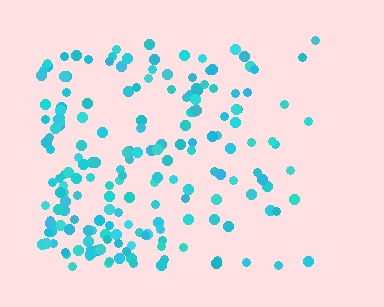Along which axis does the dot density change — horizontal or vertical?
Horizontal.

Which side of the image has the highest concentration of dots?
The left.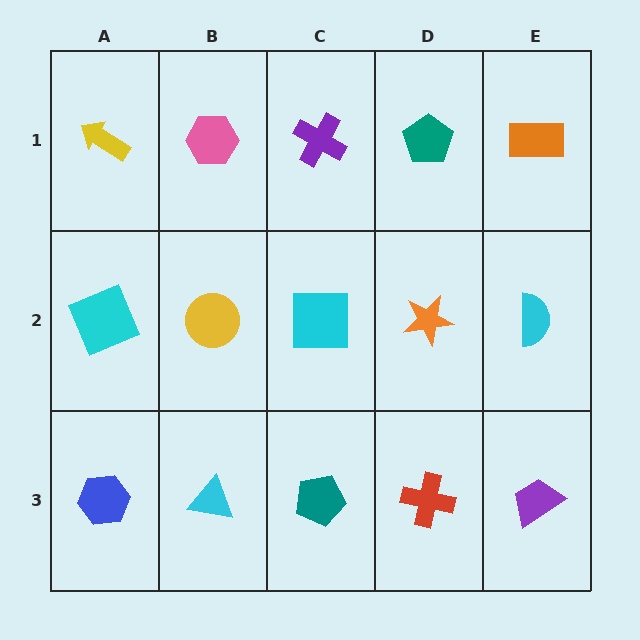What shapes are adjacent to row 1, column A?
A cyan square (row 2, column A), a pink hexagon (row 1, column B).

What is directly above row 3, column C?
A cyan square.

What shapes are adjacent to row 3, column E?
A cyan semicircle (row 2, column E), a red cross (row 3, column D).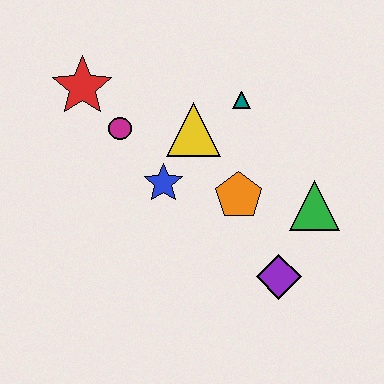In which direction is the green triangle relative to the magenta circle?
The green triangle is to the right of the magenta circle.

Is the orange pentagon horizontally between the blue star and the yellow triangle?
No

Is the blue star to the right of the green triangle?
No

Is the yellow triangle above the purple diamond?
Yes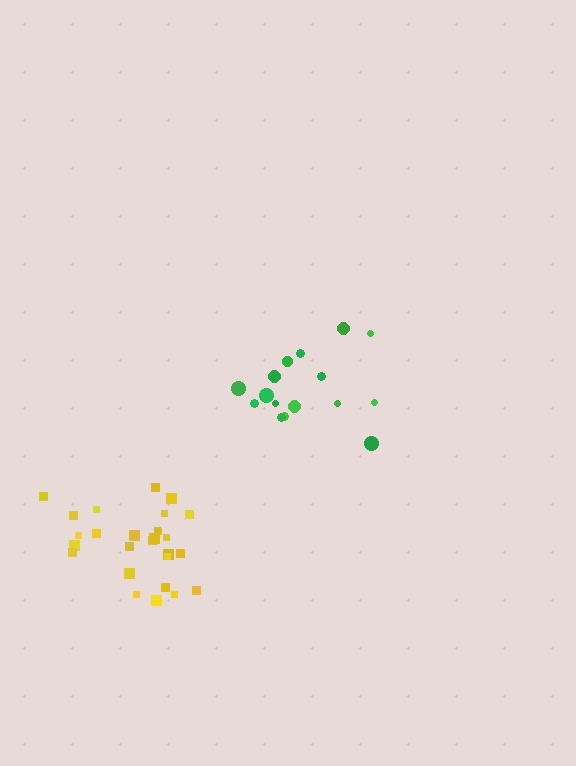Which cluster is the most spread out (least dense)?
Green.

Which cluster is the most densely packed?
Yellow.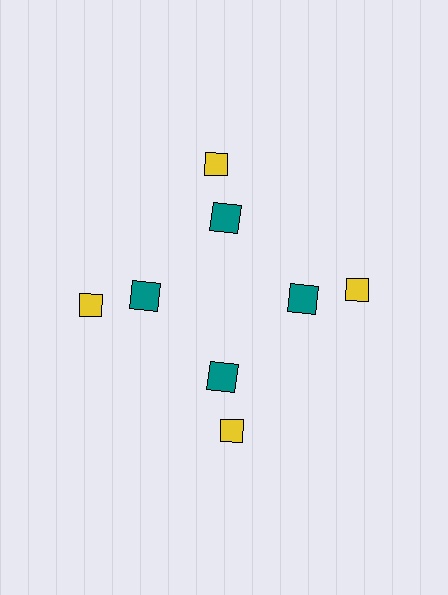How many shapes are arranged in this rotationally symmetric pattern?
There are 8 shapes, arranged in 4 groups of 2.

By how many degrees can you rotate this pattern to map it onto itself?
The pattern maps onto itself every 90 degrees of rotation.